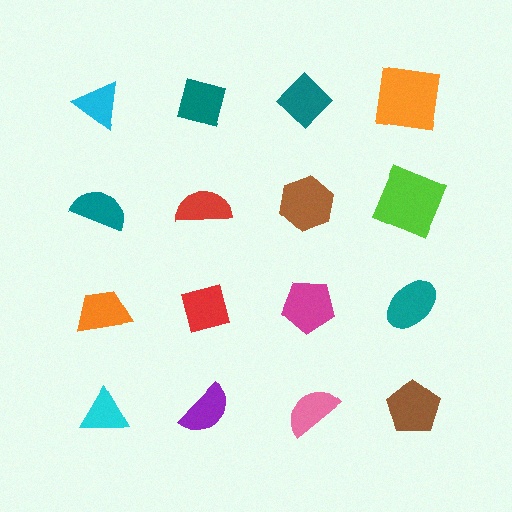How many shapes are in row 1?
4 shapes.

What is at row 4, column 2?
A purple semicircle.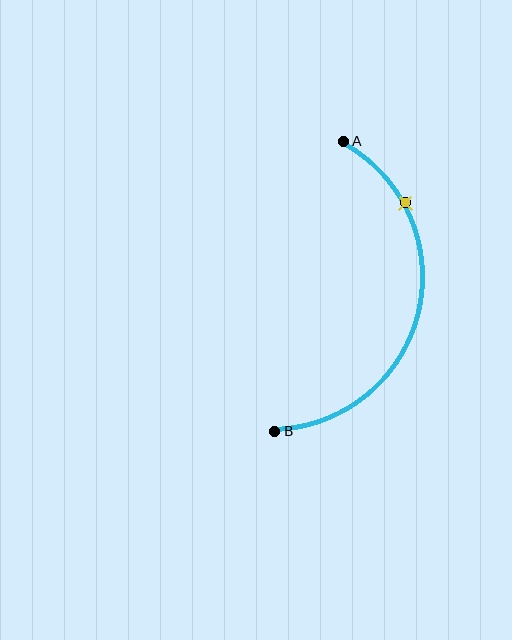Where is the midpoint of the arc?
The arc midpoint is the point on the curve farthest from the straight line joining A and B. It sits to the right of that line.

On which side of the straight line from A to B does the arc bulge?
The arc bulges to the right of the straight line connecting A and B.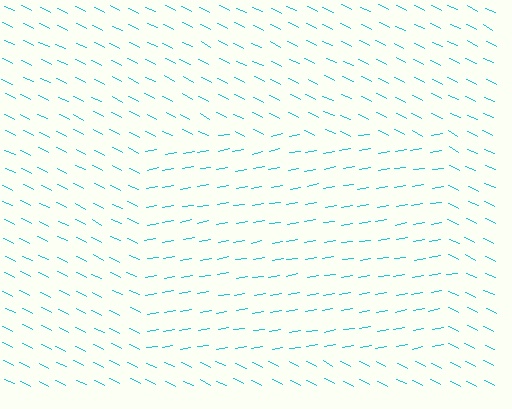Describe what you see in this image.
The image is filled with small cyan line segments. A rectangle region in the image has lines oriented differently from the surrounding lines, creating a visible texture boundary.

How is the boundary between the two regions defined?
The boundary is defined purely by a change in line orientation (approximately 36 degrees difference). All lines are the same color and thickness.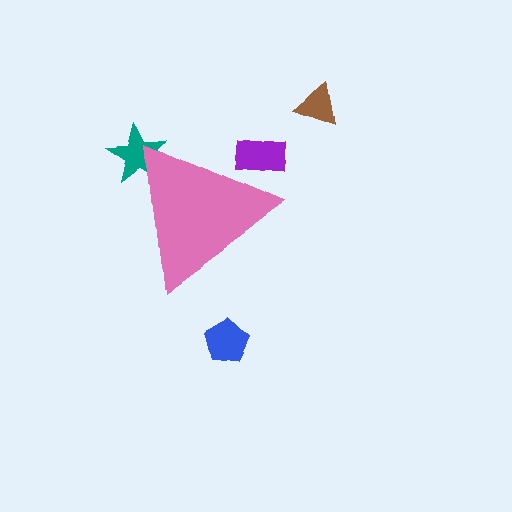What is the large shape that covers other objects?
A pink triangle.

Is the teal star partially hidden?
Yes, the teal star is partially hidden behind the pink triangle.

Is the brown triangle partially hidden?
No, the brown triangle is fully visible.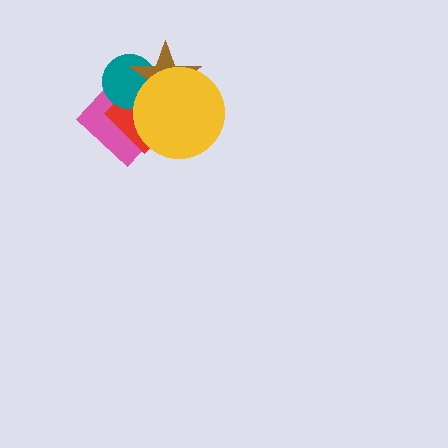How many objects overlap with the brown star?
4 objects overlap with the brown star.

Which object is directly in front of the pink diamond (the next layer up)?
The red diamond is directly in front of the pink diamond.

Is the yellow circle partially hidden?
No, no other shape covers it.